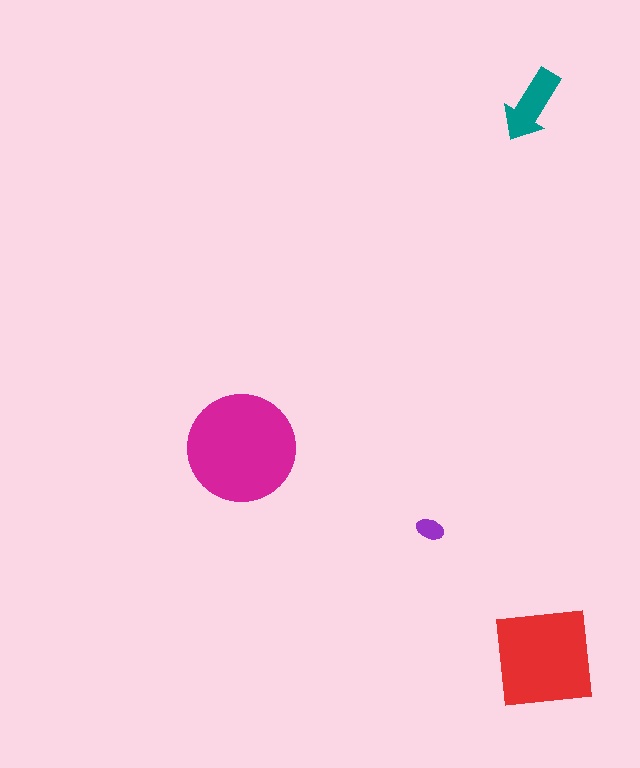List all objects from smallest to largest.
The purple ellipse, the teal arrow, the red square, the magenta circle.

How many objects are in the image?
There are 4 objects in the image.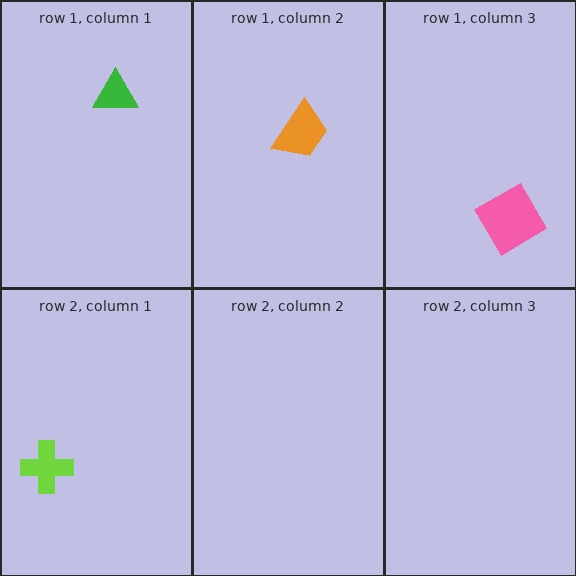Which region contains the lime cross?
The row 2, column 1 region.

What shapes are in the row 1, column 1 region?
The green triangle.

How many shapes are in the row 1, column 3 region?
1.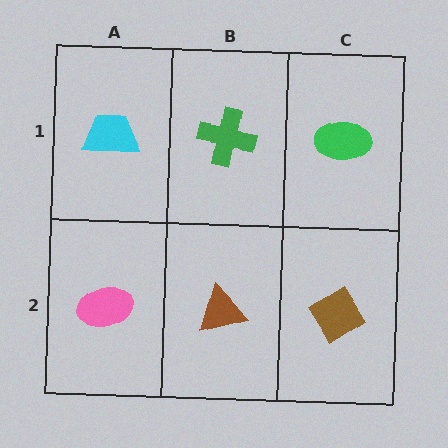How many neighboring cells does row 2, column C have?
2.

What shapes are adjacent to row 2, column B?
A green cross (row 1, column B), a pink ellipse (row 2, column A), a brown diamond (row 2, column C).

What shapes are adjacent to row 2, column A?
A cyan trapezoid (row 1, column A), a brown triangle (row 2, column B).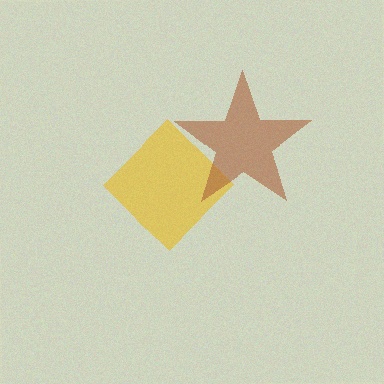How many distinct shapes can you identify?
There are 2 distinct shapes: a yellow diamond, a brown star.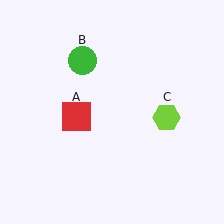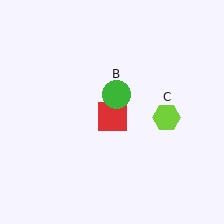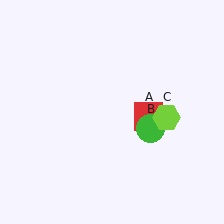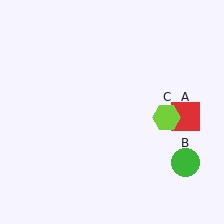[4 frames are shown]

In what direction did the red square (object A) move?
The red square (object A) moved right.